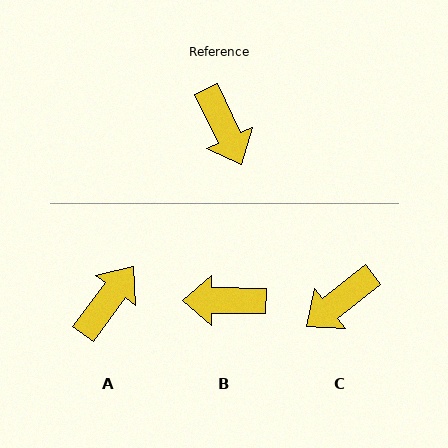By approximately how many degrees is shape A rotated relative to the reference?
Approximately 118 degrees counter-clockwise.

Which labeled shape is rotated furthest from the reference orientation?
A, about 118 degrees away.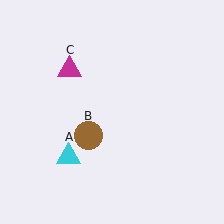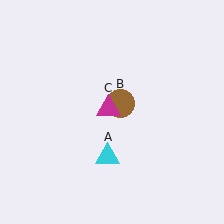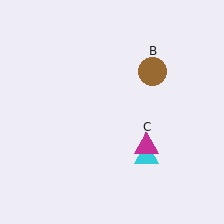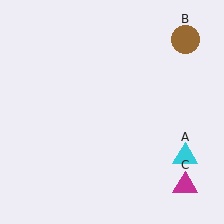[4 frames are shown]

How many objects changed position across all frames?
3 objects changed position: cyan triangle (object A), brown circle (object B), magenta triangle (object C).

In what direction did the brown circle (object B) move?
The brown circle (object B) moved up and to the right.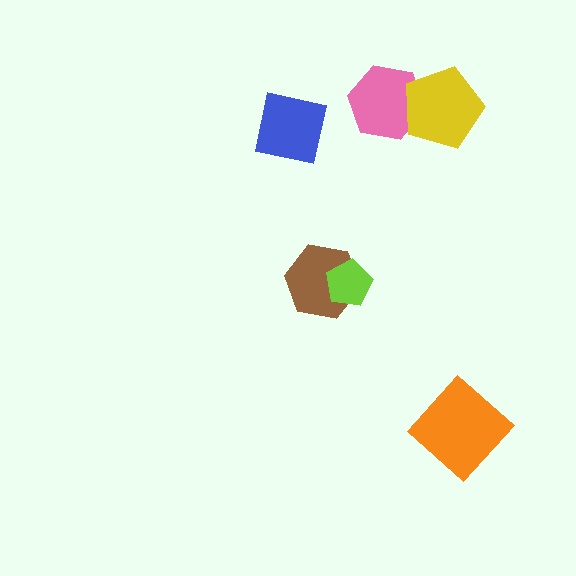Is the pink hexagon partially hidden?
Yes, it is partially covered by another shape.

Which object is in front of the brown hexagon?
The lime pentagon is in front of the brown hexagon.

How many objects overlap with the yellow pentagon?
1 object overlaps with the yellow pentagon.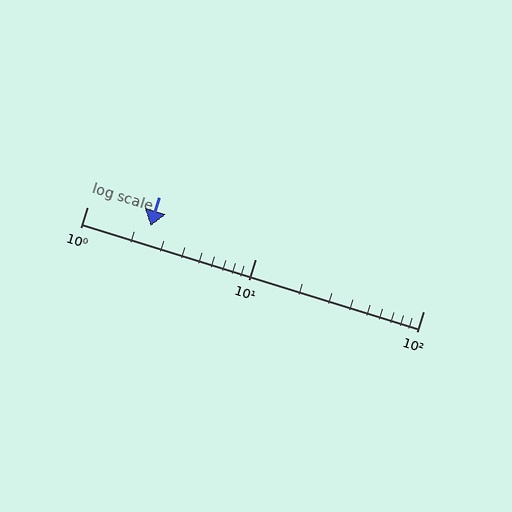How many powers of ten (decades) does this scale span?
The scale spans 2 decades, from 1 to 100.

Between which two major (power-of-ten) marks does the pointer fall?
The pointer is between 1 and 10.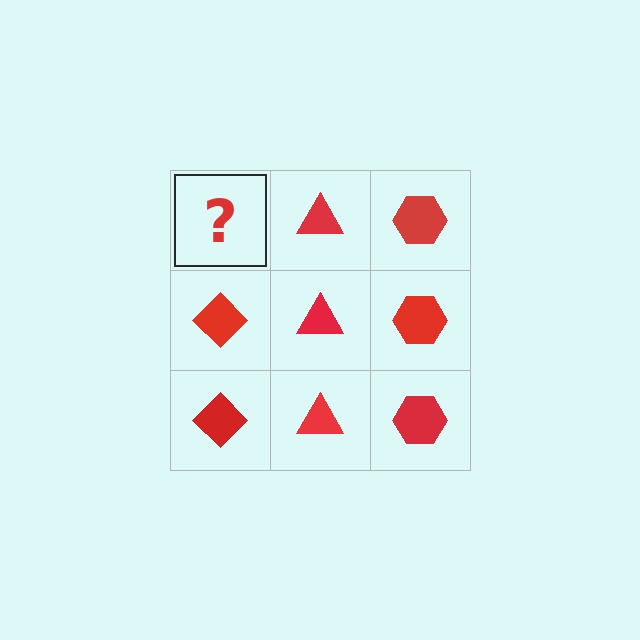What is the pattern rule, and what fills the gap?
The rule is that each column has a consistent shape. The gap should be filled with a red diamond.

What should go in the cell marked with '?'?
The missing cell should contain a red diamond.